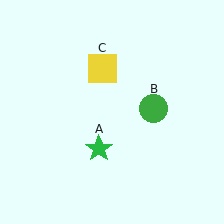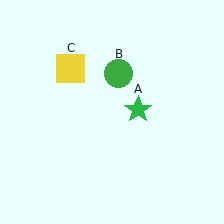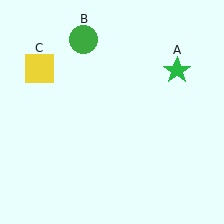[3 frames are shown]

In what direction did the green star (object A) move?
The green star (object A) moved up and to the right.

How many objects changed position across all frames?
3 objects changed position: green star (object A), green circle (object B), yellow square (object C).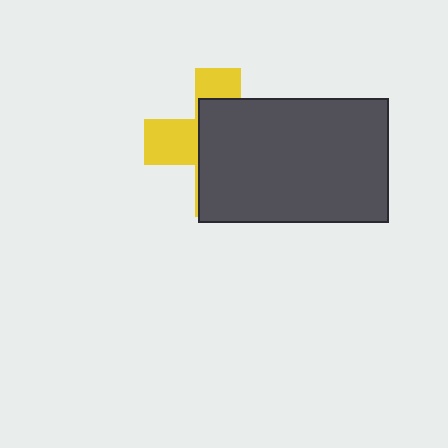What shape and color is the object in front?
The object in front is a dark gray rectangle.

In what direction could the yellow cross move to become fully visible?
The yellow cross could move left. That would shift it out from behind the dark gray rectangle entirely.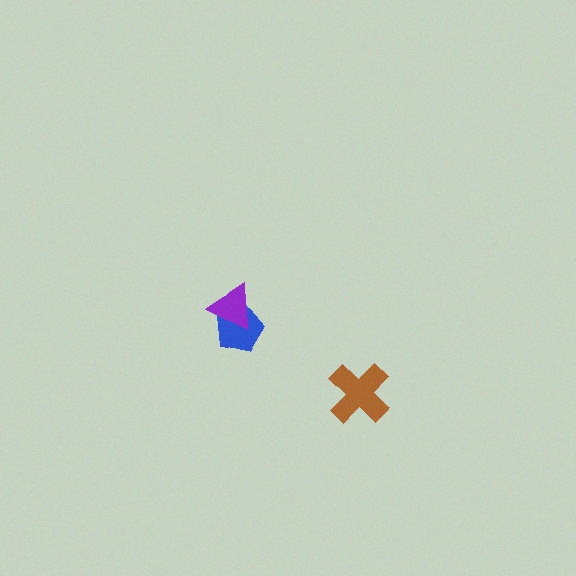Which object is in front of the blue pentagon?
The purple triangle is in front of the blue pentagon.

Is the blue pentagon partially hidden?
Yes, it is partially covered by another shape.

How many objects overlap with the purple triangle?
1 object overlaps with the purple triangle.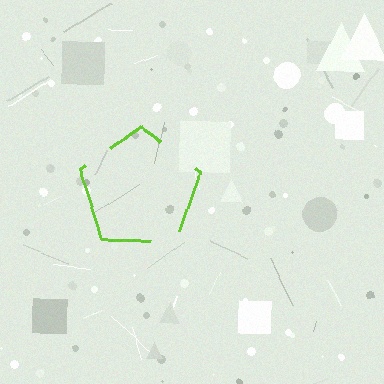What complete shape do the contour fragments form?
The contour fragments form a pentagon.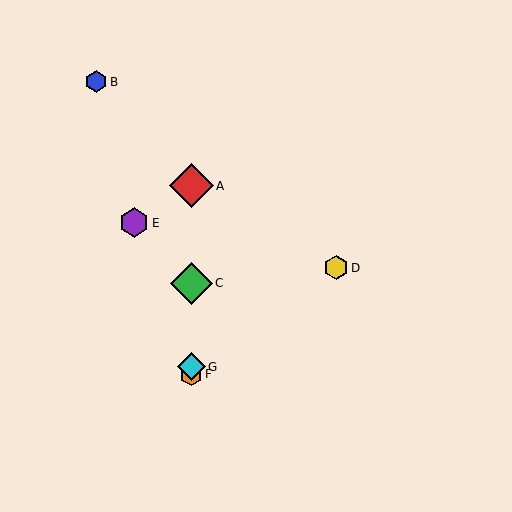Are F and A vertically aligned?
Yes, both are at x≈191.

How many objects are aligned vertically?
4 objects (A, C, F, G) are aligned vertically.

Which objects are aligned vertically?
Objects A, C, F, G are aligned vertically.